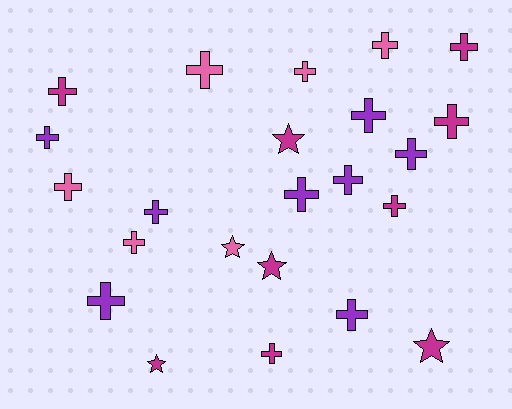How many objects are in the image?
There are 23 objects.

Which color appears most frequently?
Magenta, with 9 objects.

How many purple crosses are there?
There are 8 purple crosses.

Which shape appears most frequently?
Cross, with 18 objects.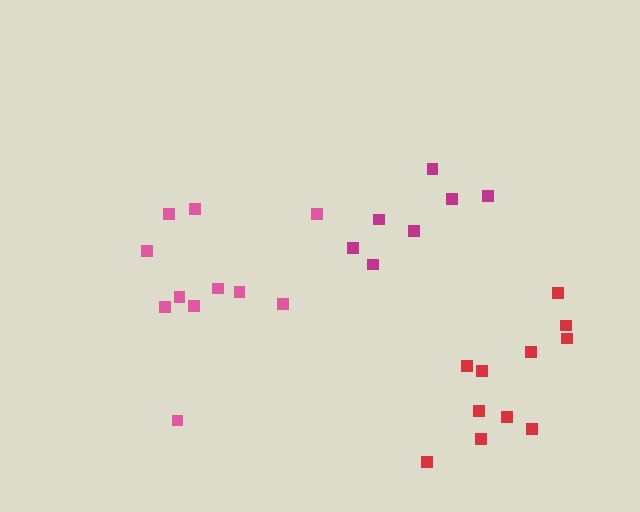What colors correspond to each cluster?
The clusters are colored: magenta, pink, red.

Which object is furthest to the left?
The pink cluster is leftmost.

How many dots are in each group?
Group 1: 7 dots, Group 2: 11 dots, Group 3: 11 dots (29 total).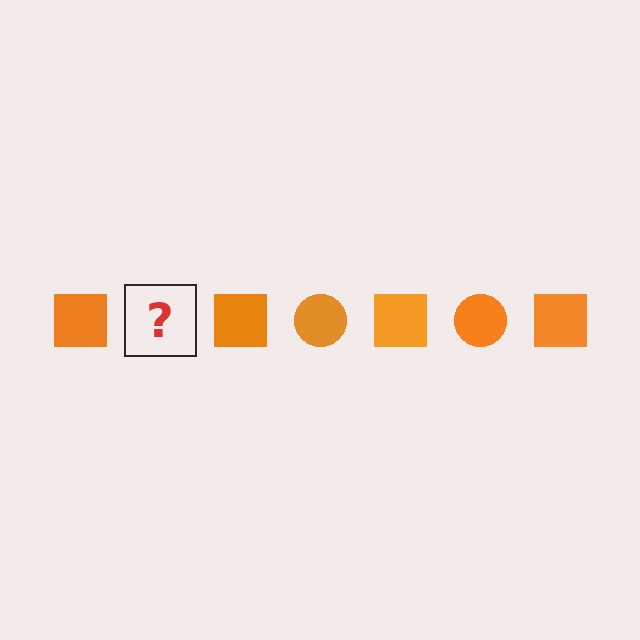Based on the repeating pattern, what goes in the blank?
The blank should be an orange circle.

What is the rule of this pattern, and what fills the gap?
The rule is that the pattern cycles through square, circle shapes in orange. The gap should be filled with an orange circle.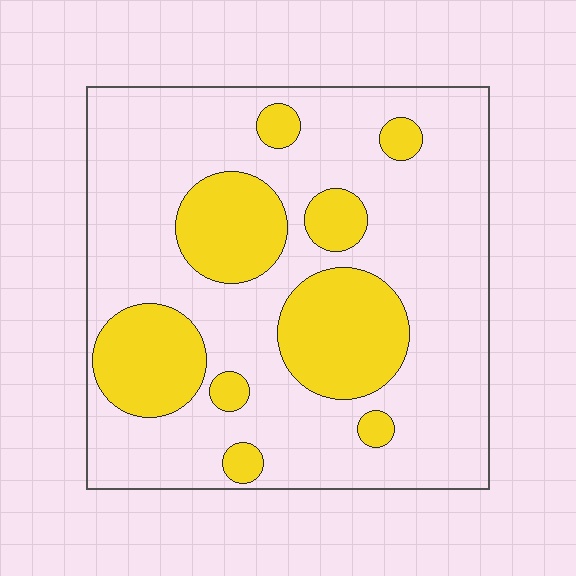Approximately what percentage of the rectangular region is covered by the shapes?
Approximately 25%.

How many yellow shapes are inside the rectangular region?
9.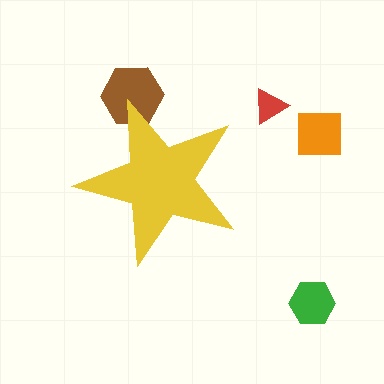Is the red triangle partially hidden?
No, the red triangle is fully visible.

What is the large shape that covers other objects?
A yellow star.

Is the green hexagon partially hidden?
No, the green hexagon is fully visible.